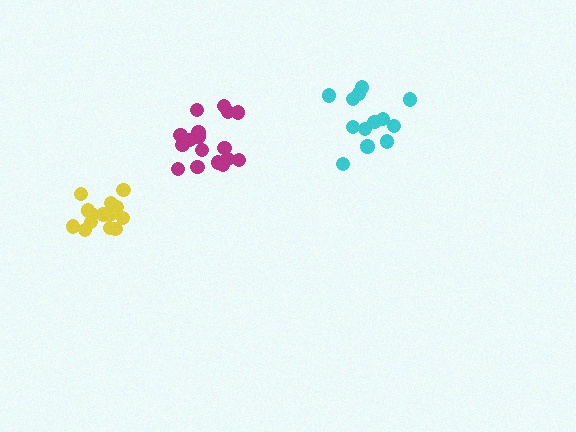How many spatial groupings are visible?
There are 3 spatial groupings.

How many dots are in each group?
Group 1: 14 dots, Group 2: 13 dots, Group 3: 17 dots (44 total).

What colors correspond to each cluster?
The clusters are colored: yellow, cyan, magenta.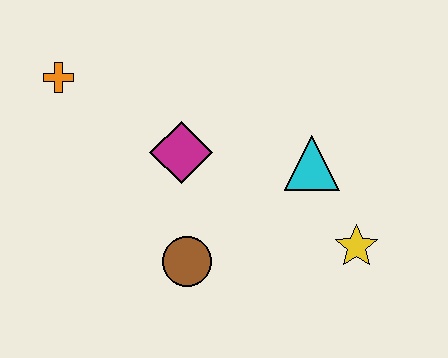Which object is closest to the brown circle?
The magenta diamond is closest to the brown circle.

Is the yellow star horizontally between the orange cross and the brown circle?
No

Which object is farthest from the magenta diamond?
The yellow star is farthest from the magenta diamond.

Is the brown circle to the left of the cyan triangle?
Yes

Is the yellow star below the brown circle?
No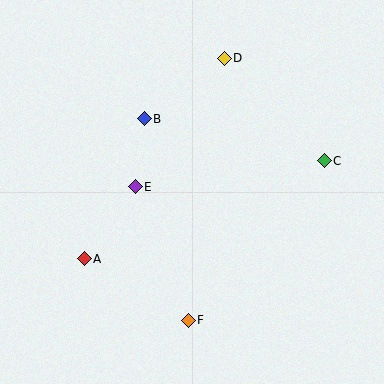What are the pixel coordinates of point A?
Point A is at (84, 259).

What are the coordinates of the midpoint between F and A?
The midpoint between F and A is at (136, 290).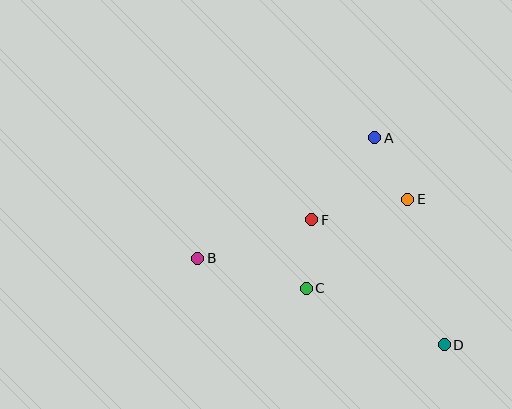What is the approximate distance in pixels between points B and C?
The distance between B and C is approximately 113 pixels.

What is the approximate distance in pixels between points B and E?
The distance between B and E is approximately 218 pixels.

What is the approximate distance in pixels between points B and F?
The distance between B and F is approximately 120 pixels.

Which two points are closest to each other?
Points C and F are closest to each other.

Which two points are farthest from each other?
Points B and D are farthest from each other.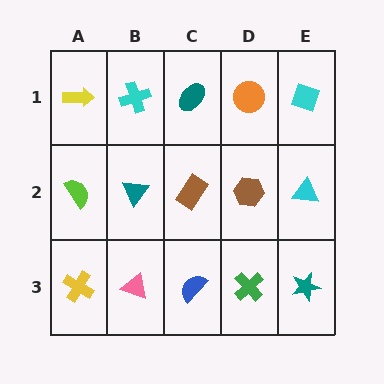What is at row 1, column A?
A yellow arrow.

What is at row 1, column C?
A teal ellipse.